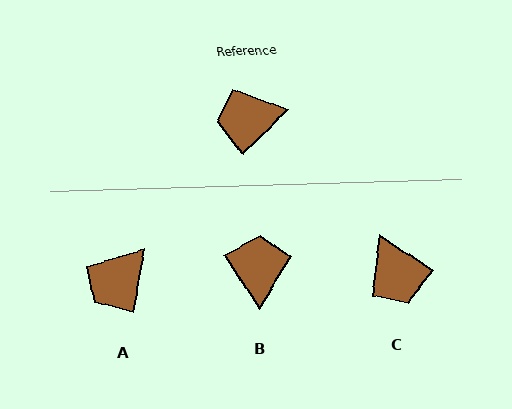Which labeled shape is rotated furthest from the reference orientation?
C, about 103 degrees away.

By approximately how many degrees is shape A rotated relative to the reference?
Approximately 36 degrees counter-clockwise.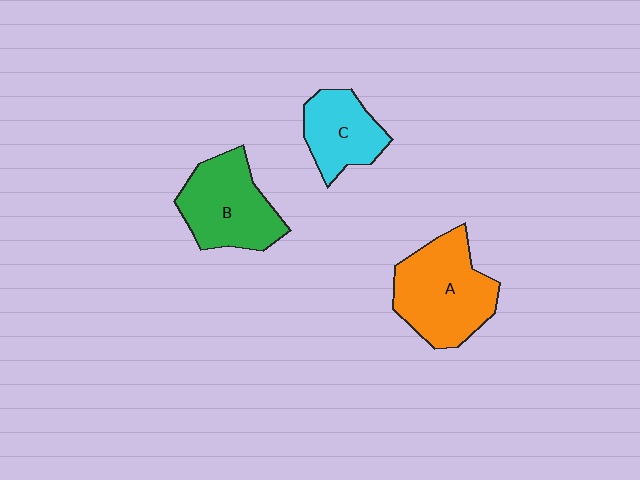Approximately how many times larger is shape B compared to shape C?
Approximately 1.4 times.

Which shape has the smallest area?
Shape C (cyan).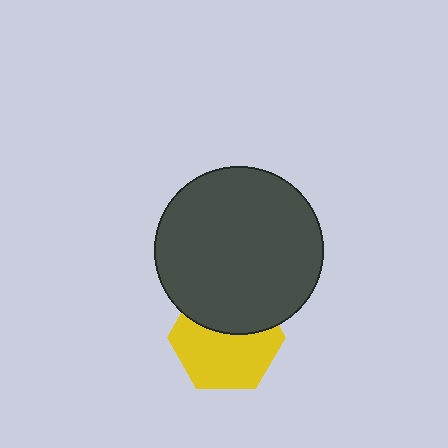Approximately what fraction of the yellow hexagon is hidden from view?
Roughly 39% of the yellow hexagon is hidden behind the dark gray circle.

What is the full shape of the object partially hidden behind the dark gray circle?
The partially hidden object is a yellow hexagon.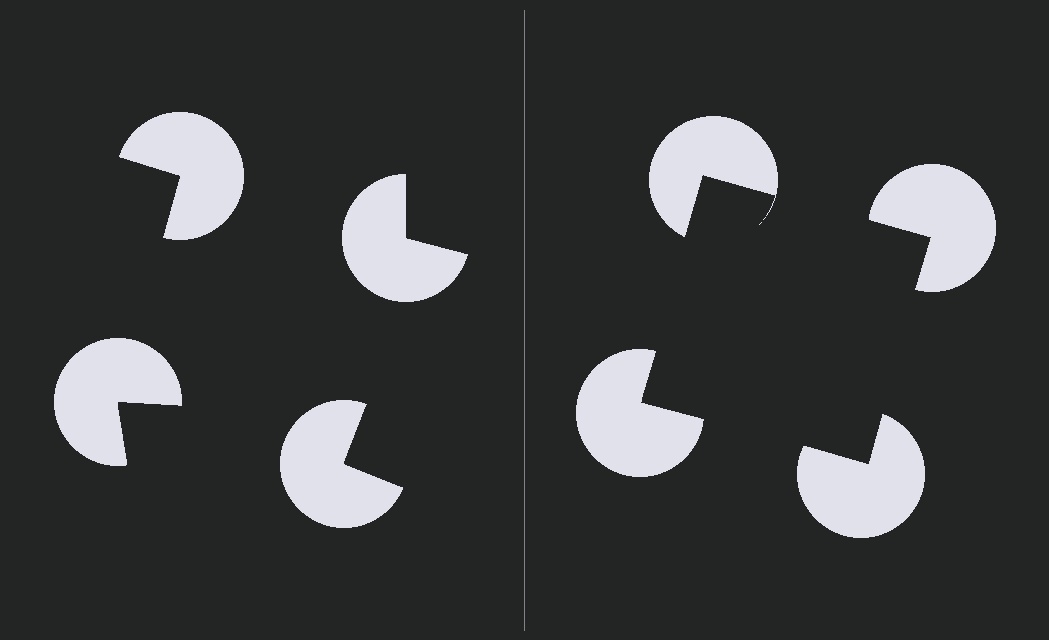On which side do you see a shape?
An illusory square appears on the right side. On the left side the wedge cuts are rotated, so no coherent shape forms.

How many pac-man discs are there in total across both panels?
8 — 4 on each side.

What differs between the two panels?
The pac-man discs are positioned identically on both sides; only the wedge orientations differ. On the right they align to a square; on the left they are misaligned.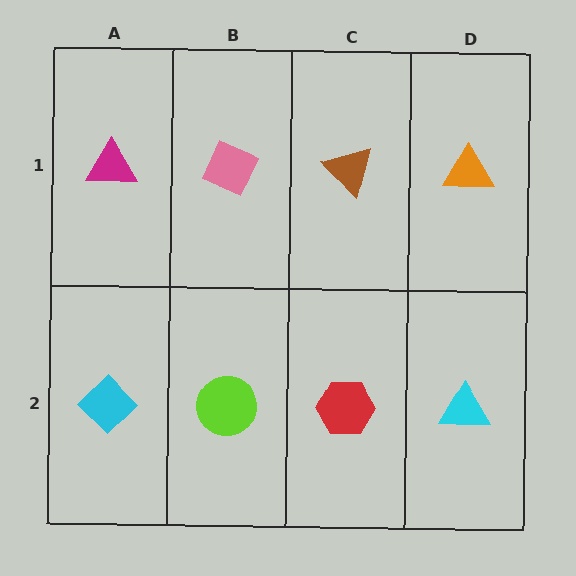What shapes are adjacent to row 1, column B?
A lime circle (row 2, column B), a magenta triangle (row 1, column A), a brown triangle (row 1, column C).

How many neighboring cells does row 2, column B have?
3.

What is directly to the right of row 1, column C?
An orange triangle.